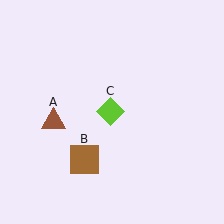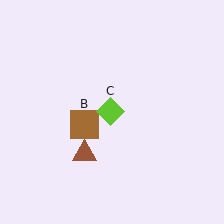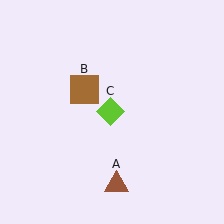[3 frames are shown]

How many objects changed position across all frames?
2 objects changed position: brown triangle (object A), brown square (object B).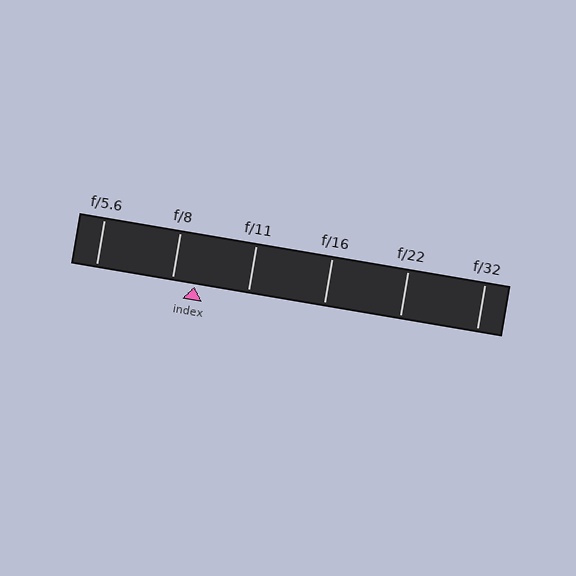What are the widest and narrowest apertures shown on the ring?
The widest aperture shown is f/5.6 and the narrowest is f/32.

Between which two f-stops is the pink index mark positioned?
The index mark is between f/8 and f/11.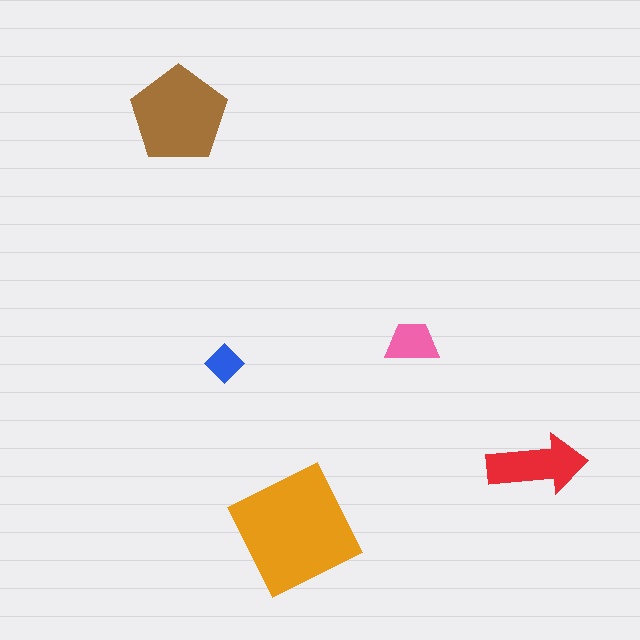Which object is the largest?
The orange square.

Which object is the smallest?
The blue diamond.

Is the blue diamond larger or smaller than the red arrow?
Smaller.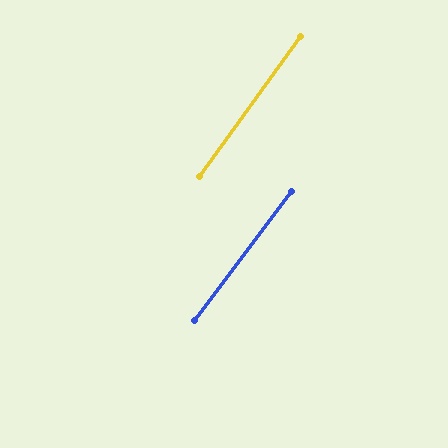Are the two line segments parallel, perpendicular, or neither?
Parallel — their directions differ by only 1.5°.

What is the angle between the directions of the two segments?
Approximately 1 degree.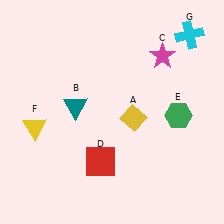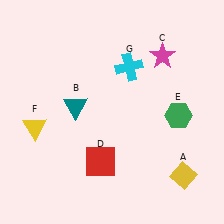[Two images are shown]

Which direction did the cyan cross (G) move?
The cyan cross (G) moved left.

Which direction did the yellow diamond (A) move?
The yellow diamond (A) moved down.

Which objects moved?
The objects that moved are: the yellow diamond (A), the cyan cross (G).